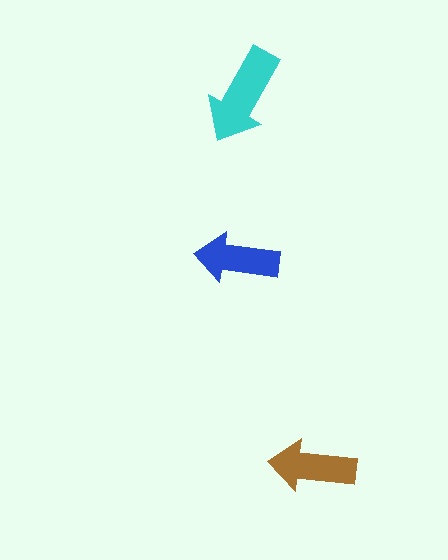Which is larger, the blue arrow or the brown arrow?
The brown one.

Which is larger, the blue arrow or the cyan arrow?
The cyan one.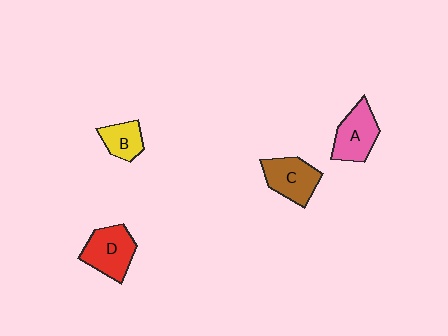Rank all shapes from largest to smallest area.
From largest to smallest: D (red), C (brown), A (pink), B (yellow).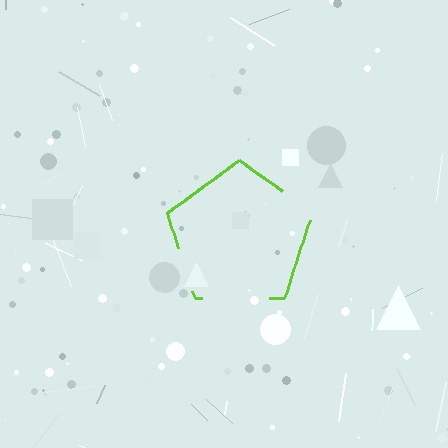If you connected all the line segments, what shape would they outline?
They would outline a pentagon.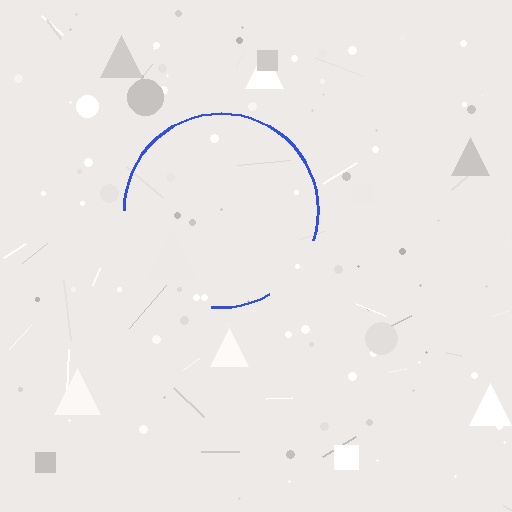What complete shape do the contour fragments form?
The contour fragments form a circle.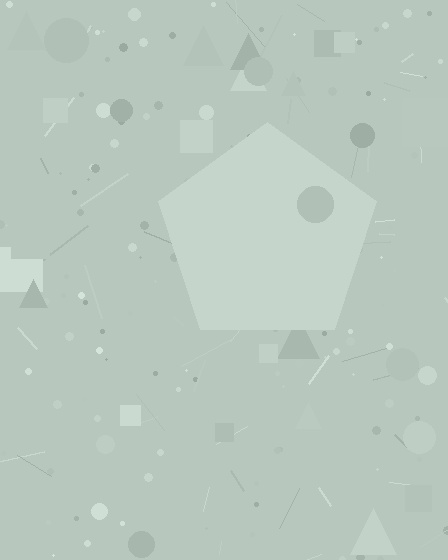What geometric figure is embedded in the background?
A pentagon is embedded in the background.